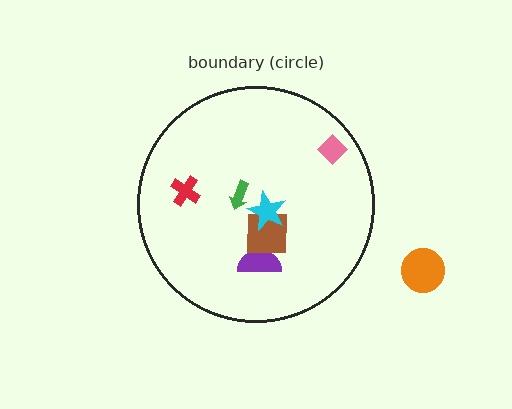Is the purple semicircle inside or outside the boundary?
Inside.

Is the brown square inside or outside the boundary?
Inside.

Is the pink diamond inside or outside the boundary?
Inside.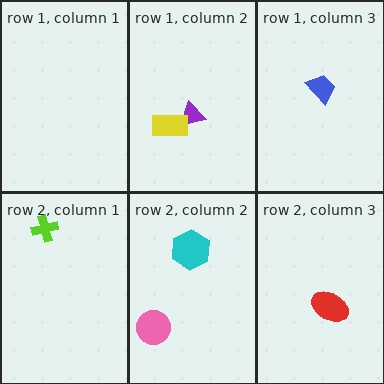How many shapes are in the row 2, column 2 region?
2.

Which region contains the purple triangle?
The row 1, column 2 region.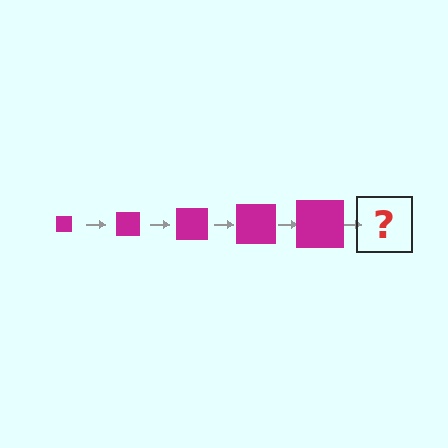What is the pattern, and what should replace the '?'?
The pattern is that the square gets progressively larger each step. The '?' should be a magenta square, larger than the previous one.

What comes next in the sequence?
The next element should be a magenta square, larger than the previous one.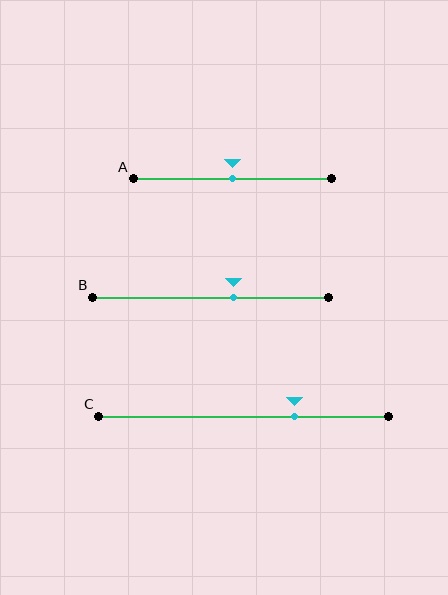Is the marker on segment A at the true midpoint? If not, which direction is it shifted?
Yes, the marker on segment A is at the true midpoint.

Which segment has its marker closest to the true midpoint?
Segment A has its marker closest to the true midpoint.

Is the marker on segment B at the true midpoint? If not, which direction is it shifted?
No, the marker on segment B is shifted to the right by about 10% of the segment length.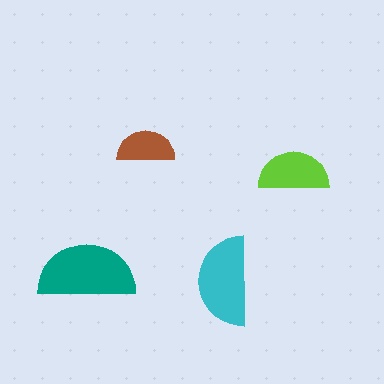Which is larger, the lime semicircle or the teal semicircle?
The teal one.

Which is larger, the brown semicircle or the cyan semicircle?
The cyan one.